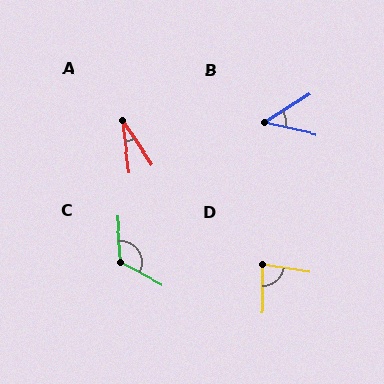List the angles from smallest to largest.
A (26°), B (44°), D (81°), C (122°).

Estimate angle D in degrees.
Approximately 81 degrees.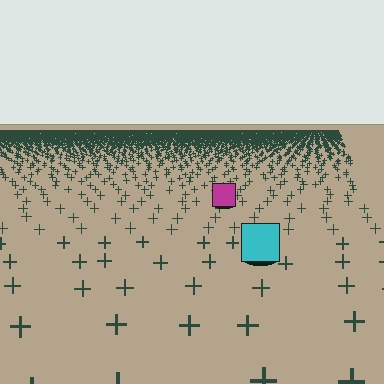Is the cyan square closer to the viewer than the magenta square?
Yes. The cyan square is closer — you can tell from the texture gradient: the ground texture is coarser near it.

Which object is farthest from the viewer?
The magenta square is farthest from the viewer. It appears smaller and the ground texture around it is denser.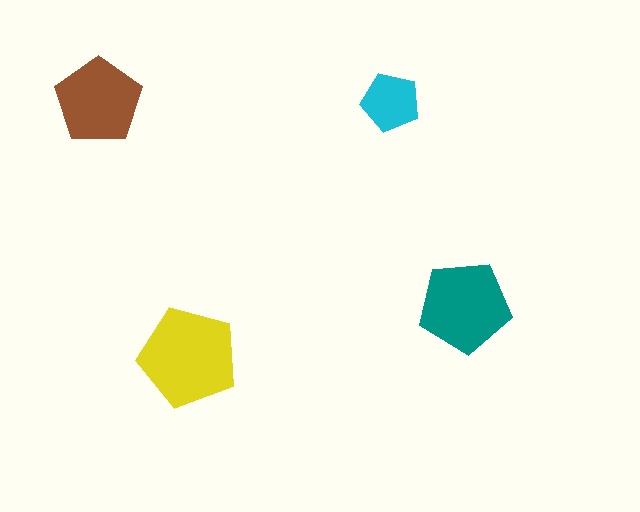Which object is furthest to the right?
The teal pentagon is rightmost.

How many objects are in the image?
There are 4 objects in the image.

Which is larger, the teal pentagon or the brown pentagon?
The teal one.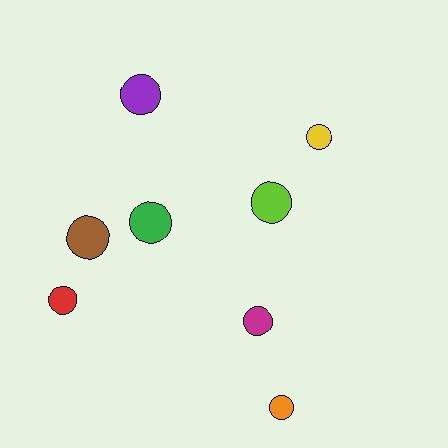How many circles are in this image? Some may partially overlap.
There are 8 circles.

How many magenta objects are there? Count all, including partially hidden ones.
There is 1 magenta object.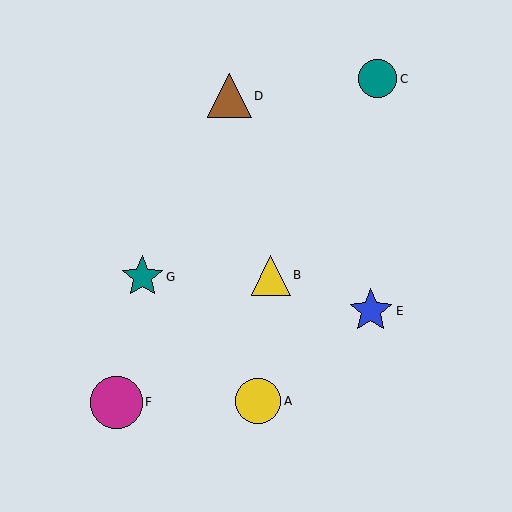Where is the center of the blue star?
The center of the blue star is at (371, 311).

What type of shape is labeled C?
Shape C is a teal circle.